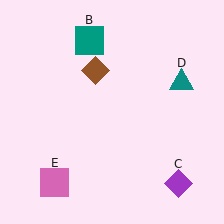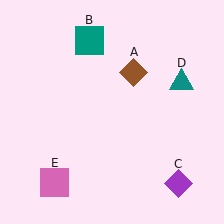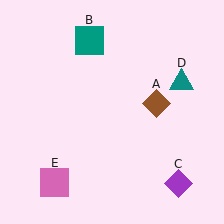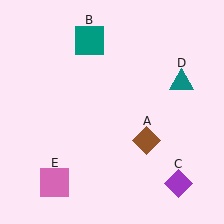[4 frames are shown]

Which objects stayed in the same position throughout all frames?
Teal square (object B) and purple diamond (object C) and teal triangle (object D) and pink square (object E) remained stationary.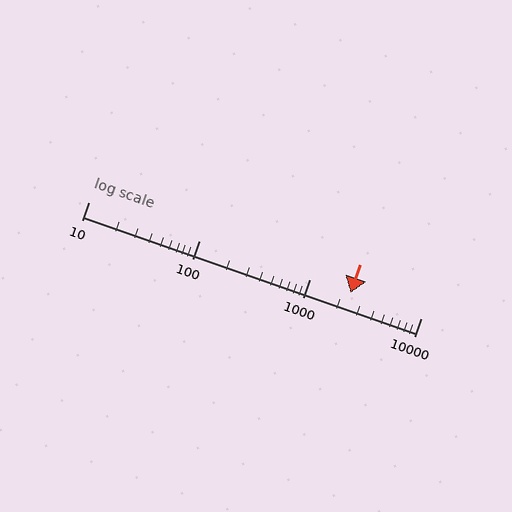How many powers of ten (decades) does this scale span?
The scale spans 3 decades, from 10 to 10000.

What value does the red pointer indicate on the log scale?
The pointer indicates approximately 2300.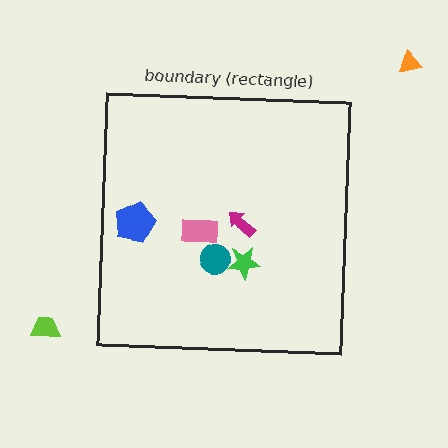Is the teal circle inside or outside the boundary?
Inside.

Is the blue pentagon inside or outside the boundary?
Inside.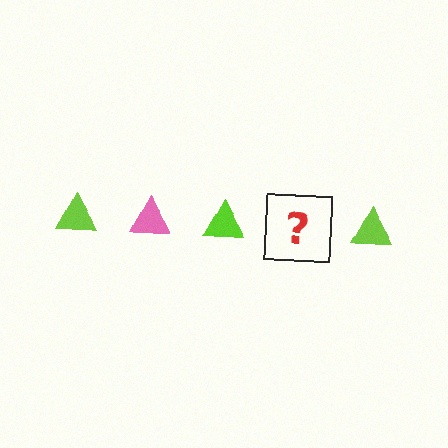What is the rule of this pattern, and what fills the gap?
The rule is that the pattern cycles through lime, pink triangles. The gap should be filled with a pink triangle.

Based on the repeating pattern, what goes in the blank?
The blank should be a pink triangle.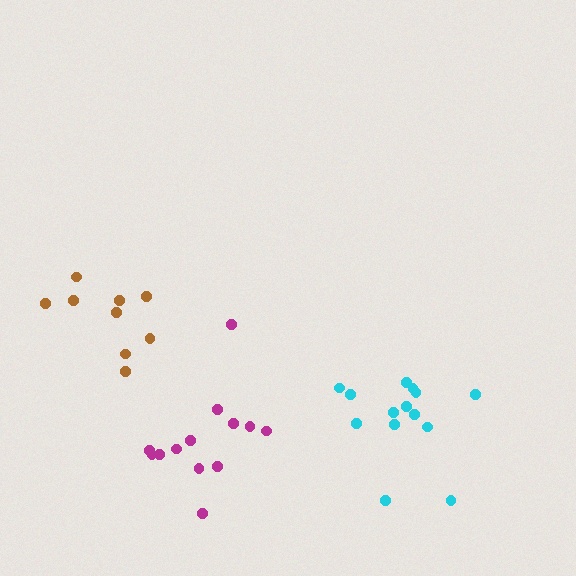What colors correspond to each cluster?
The clusters are colored: brown, cyan, magenta.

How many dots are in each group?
Group 1: 9 dots, Group 2: 14 dots, Group 3: 13 dots (36 total).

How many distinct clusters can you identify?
There are 3 distinct clusters.